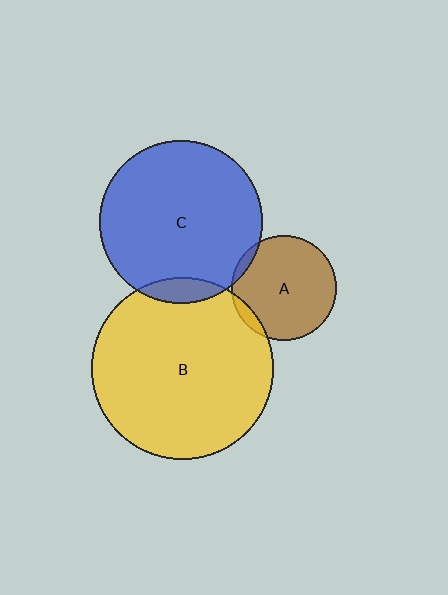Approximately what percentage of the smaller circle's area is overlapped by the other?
Approximately 10%.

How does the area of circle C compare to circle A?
Approximately 2.4 times.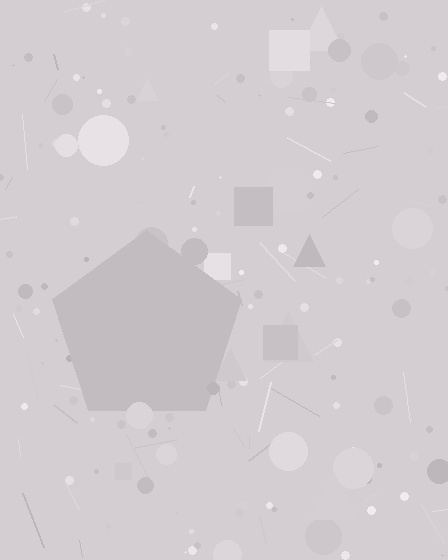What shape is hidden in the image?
A pentagon is hidden in the image.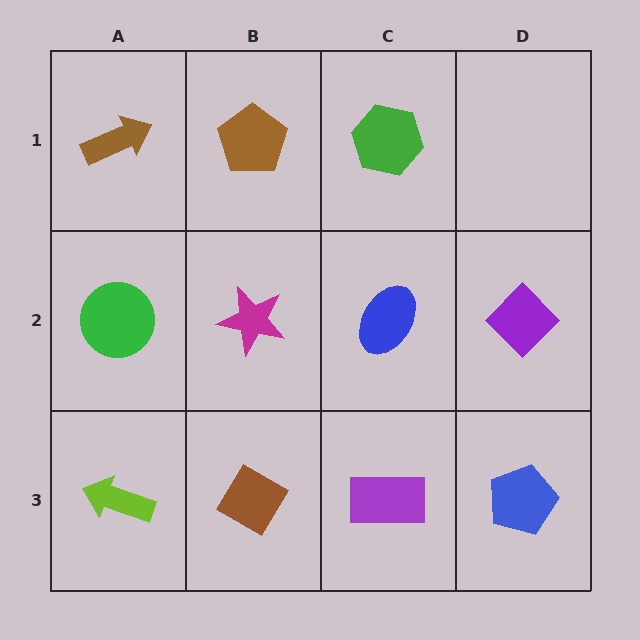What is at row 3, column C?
A purple rectangle.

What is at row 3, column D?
A blue pentagon.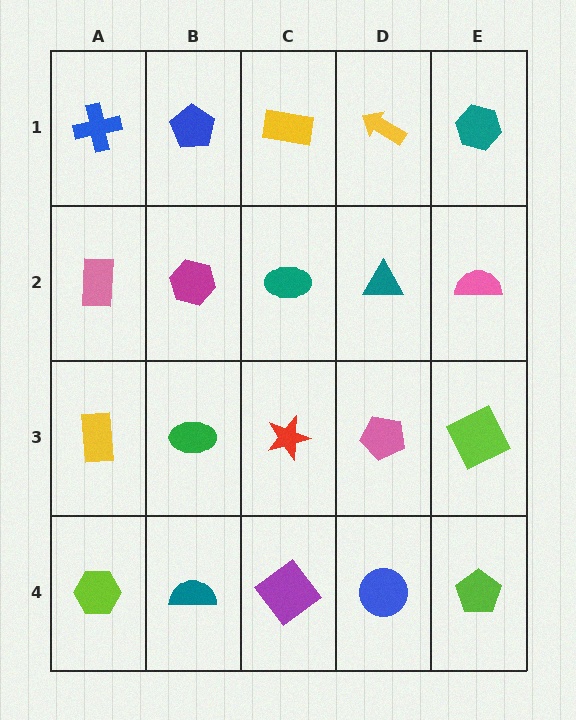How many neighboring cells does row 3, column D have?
4.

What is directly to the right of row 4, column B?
A purple diamond.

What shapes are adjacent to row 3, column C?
A teal ellipse (row 2, column C), a purple diamond (row 4, column C), a green ellipse (row 3, column B), a pink pentagon (row 3, column D).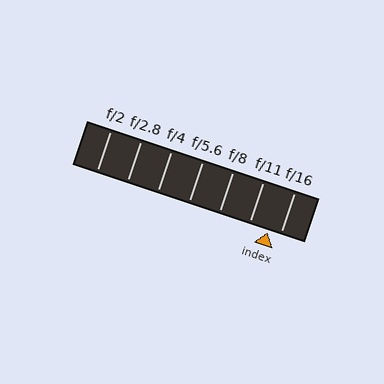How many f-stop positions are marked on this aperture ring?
There are 7 f-stop positions marked.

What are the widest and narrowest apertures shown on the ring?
The widest aperture shown is f/2 and the narrowest is f/16.